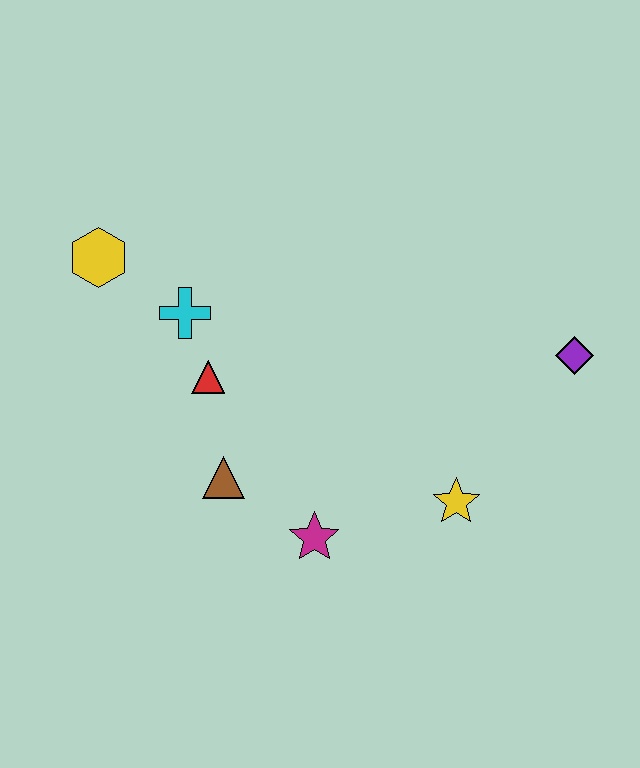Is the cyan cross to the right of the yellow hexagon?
Yes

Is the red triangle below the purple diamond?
Yes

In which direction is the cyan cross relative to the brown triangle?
The cyan cross is above the brown triangle.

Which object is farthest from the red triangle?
The purple diamond is farthest from the red triangle.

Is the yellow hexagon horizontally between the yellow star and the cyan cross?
No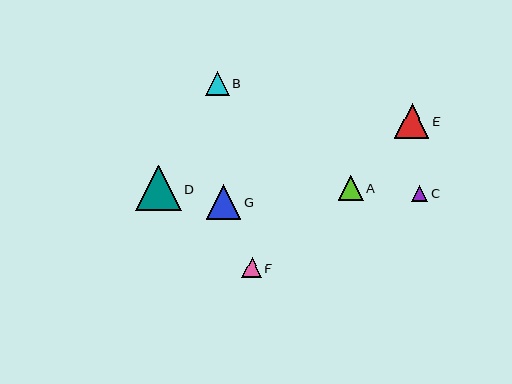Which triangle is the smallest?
Triangle C is the smallest with a size of approximately 16 pixels.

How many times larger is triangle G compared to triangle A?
Triangle G is approximately 1.4 times the size of triangle A.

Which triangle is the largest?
Triangle D is the largest with a size of approximately 46 pixels.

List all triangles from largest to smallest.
From largest to smallest: D, E, G, A, B, F, C.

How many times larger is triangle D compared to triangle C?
Triangle D is approximately 2.8 times the size of triangle C.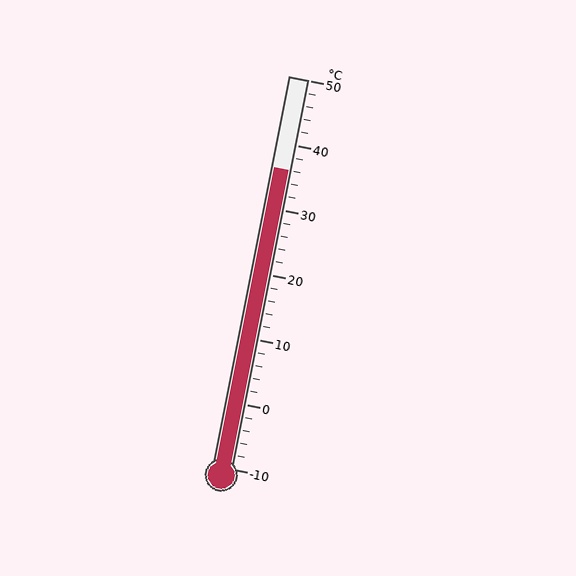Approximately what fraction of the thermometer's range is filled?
The thermometer is filled to approximately 75% of its range.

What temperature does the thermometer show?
The thermometer shows approximately 36°C.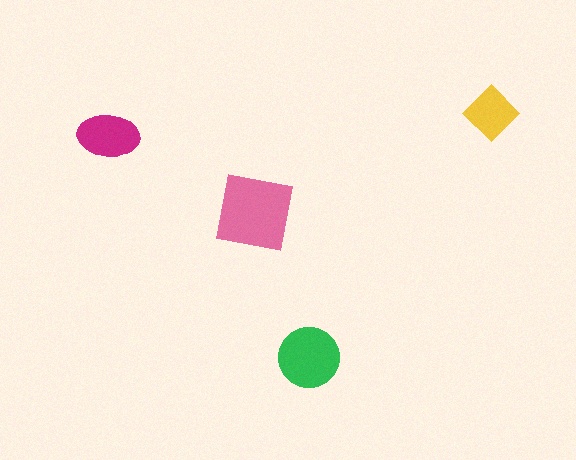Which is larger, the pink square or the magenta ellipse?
The pink square.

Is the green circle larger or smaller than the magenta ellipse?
Larger.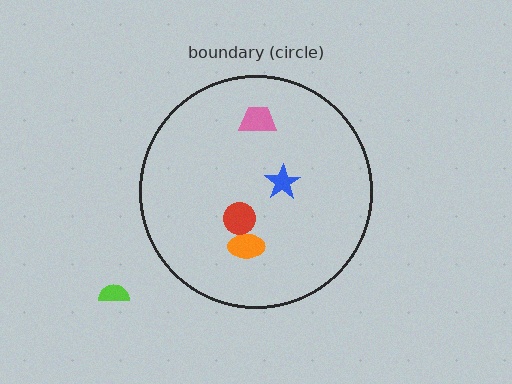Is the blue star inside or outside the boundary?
Inside.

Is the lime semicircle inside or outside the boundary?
Outside.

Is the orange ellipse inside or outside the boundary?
Inside.